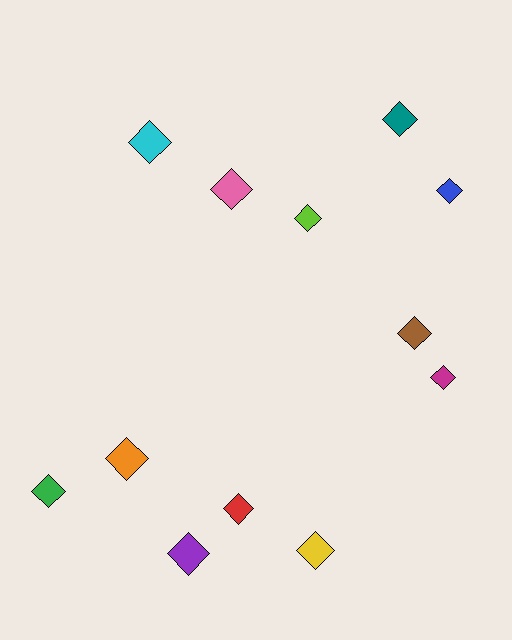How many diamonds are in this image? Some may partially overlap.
There are 12 diamonds.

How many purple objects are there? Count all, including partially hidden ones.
There is 1 purple object.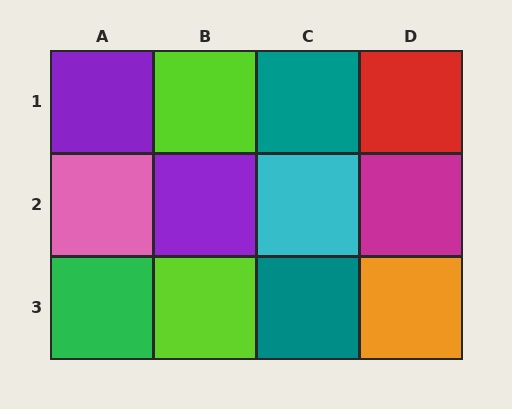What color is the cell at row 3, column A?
Green.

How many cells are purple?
2 cells are purple.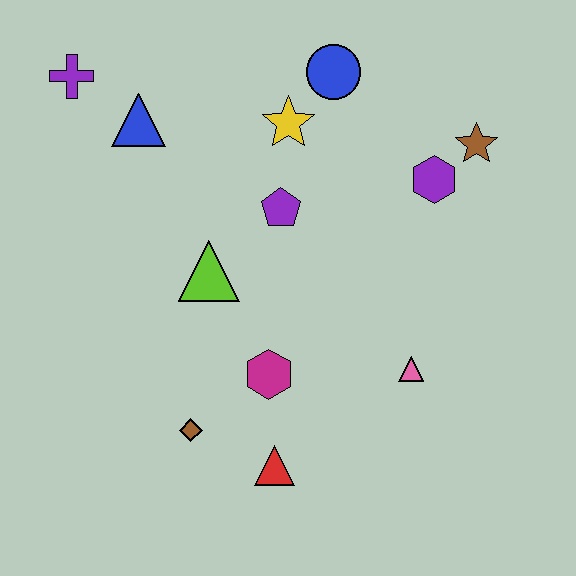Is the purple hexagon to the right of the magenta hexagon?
Yes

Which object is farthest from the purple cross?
The pink triangle is farthest from the purple cross.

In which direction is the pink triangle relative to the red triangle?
The pink triangle is to the right of the red triangle.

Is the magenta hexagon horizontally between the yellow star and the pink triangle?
No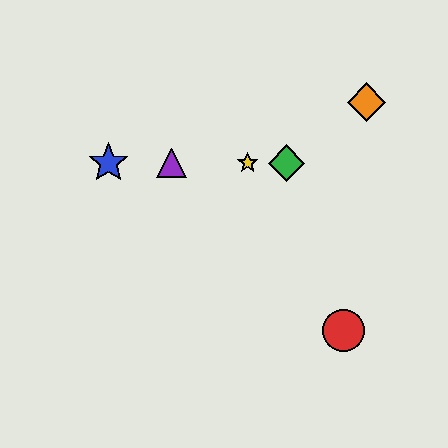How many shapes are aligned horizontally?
4 shapes (the blue star, the green diamond, the yellow star, the purple triangle) are aligned horizontally.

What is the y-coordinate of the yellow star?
The yellow star is at y≈163.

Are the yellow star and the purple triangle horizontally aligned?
Yes, both are at y≈163.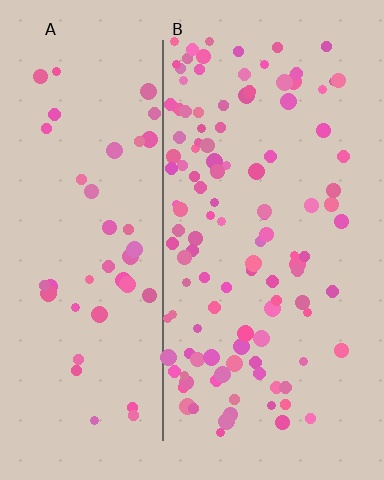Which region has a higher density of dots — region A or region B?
B (the right).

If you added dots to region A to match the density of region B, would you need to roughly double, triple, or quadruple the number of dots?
Approximately double.